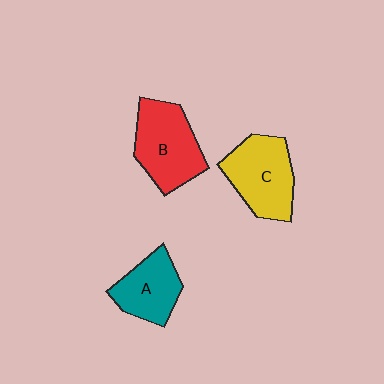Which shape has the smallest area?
Shape A (teal).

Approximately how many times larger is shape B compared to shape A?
Approximately 1.3 times.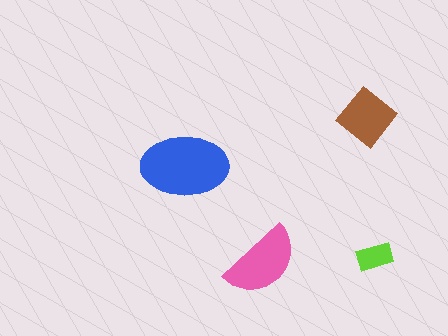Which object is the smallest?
The lime rectangle.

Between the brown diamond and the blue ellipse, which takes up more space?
The blue ellipse.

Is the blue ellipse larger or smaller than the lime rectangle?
Larger.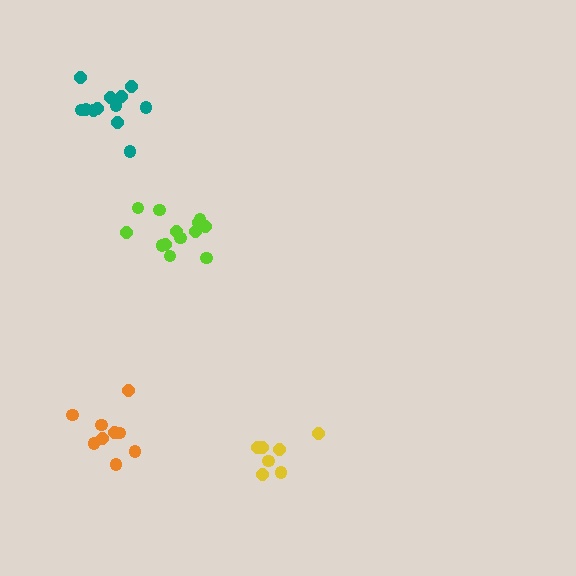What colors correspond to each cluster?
The clusters are colored: lime, teal, yellow, orange.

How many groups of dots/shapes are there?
There are 4 groups.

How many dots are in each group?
Group 1: 13 dots, Group 2: 12 dots, Group 3: 7 dots, Group 4: 9 dots (41 total).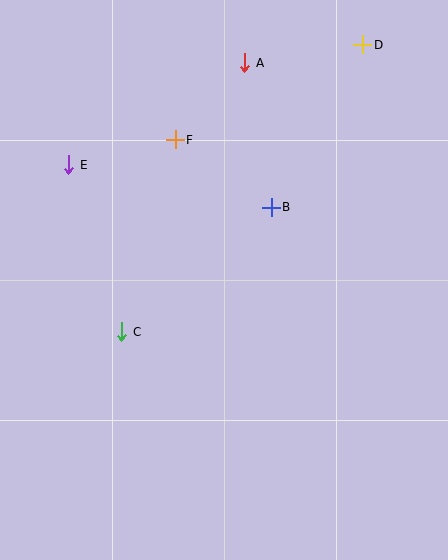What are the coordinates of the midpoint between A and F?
The midpoint between A and F is at (210, 101).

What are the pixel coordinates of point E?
Point E is at (69, 165).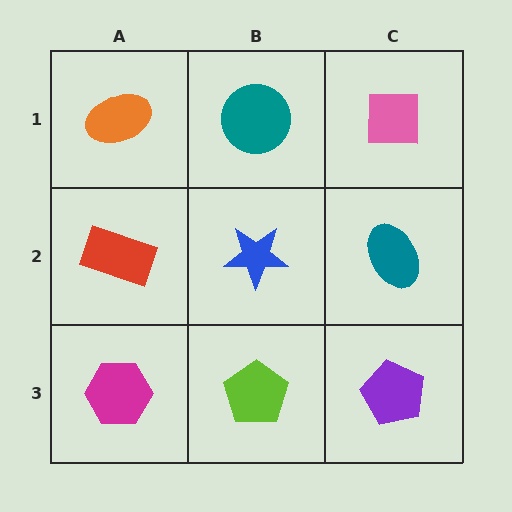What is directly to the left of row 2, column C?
A blue star.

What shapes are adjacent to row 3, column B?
A blue star (row 2, column B), a magenta hexagon (row 3, column A), a purple pentagon (row 3, column C).